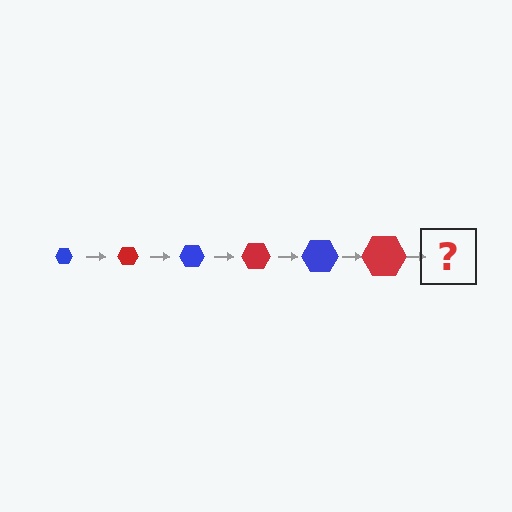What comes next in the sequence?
The next element should be a blue hexagon, larger than the previous one.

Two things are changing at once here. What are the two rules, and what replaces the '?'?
The two rules are that the hexagon grows larger each step and the color cycles through blue and red. The '?' should be a blue hexagon, larger than the previous one.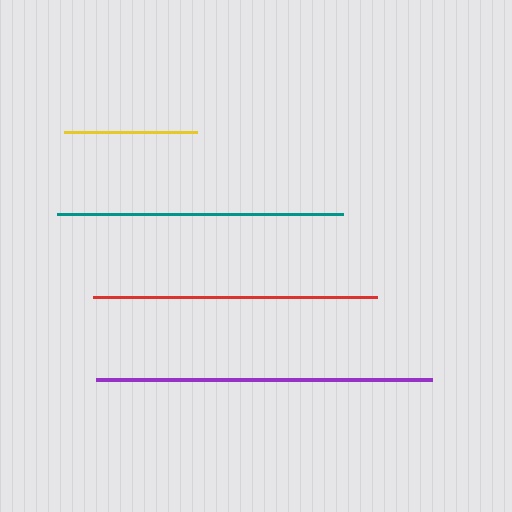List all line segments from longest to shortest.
From longest to shortest: purple, teal, red, yellow.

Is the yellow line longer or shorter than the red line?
The red line is longer than the yellow line.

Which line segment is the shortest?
The yellow line is the shortest at approximately 132 pixels.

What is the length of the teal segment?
The teal segment is approximately 286 pixels long.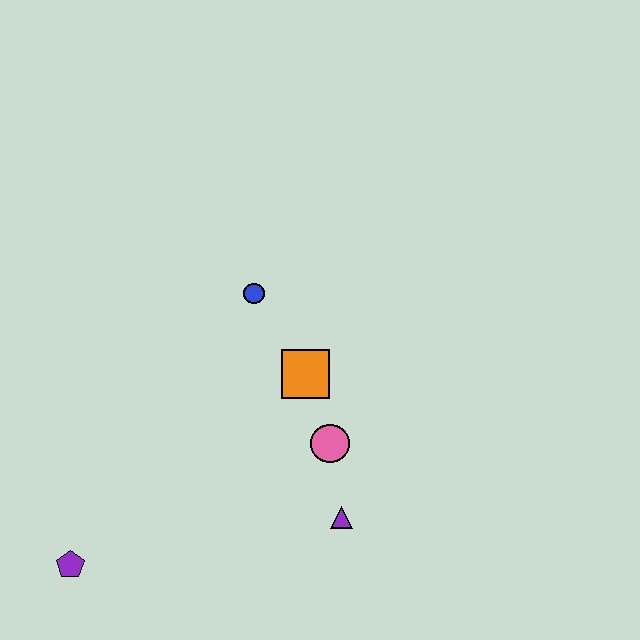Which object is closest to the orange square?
The pink circle is closest to the orange square.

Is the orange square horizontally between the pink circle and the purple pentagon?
Yes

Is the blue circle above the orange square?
Yes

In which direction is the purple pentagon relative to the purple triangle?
The purple pentagon is to the left of the purple triangle.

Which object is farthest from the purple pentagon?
The blue circle is farthest from the purple pentagon.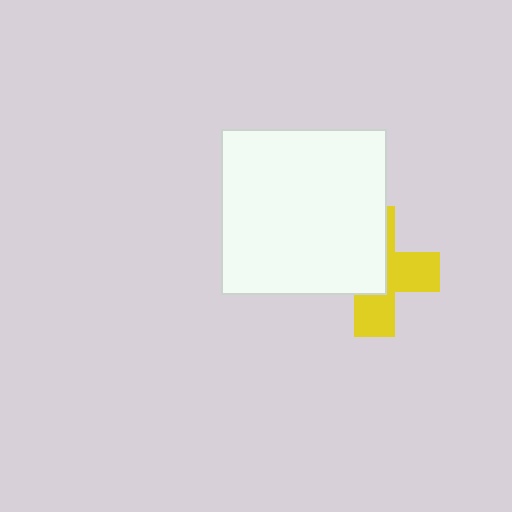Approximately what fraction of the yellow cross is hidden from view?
Roughly 53% of the yellow cross is hidden behind the white square.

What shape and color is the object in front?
The object in front is a white square.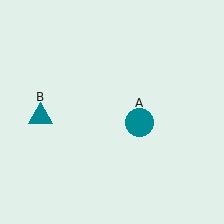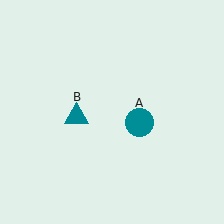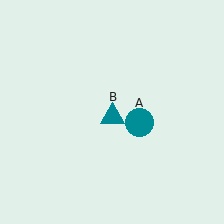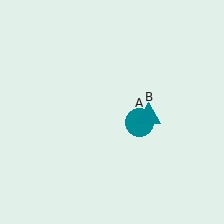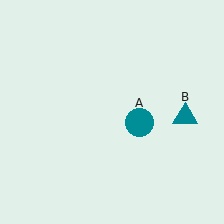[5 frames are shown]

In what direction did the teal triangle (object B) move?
The teal triangle (object B) moved right.